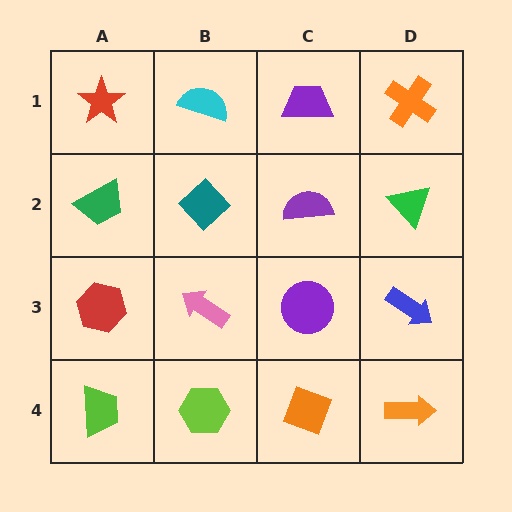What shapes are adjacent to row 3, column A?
A green trapezoid (row 2, column A), a lime trapezoid (row 4, column A), a pink arrow (row 3, column B).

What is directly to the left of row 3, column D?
A purple circle.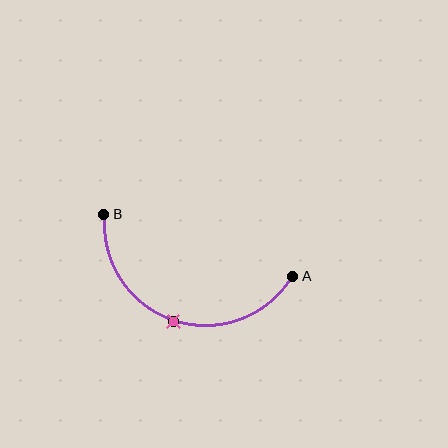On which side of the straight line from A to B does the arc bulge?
The arc bulges below the straight line connecting A and B.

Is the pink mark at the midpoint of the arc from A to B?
Yes. The pink mark lies on the arc at equal arc-length from both A and B — it is the arc midpoint.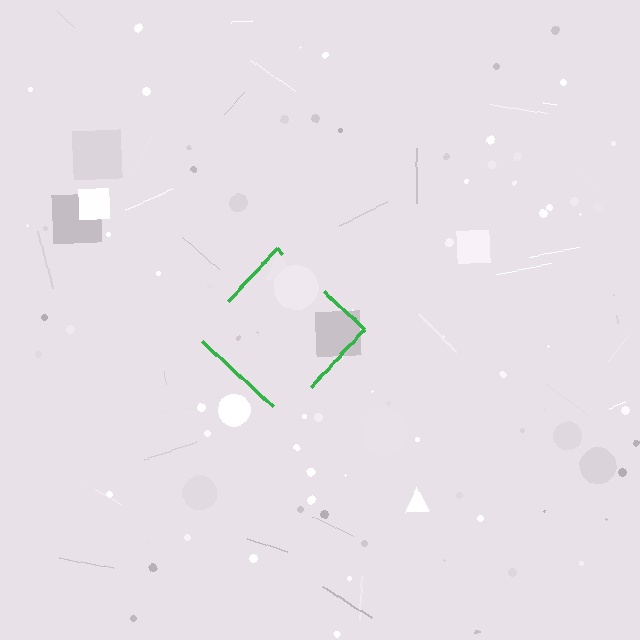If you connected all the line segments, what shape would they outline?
They would outline a diamond.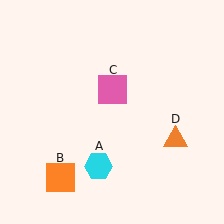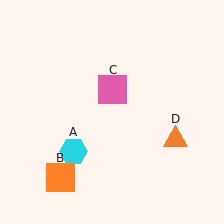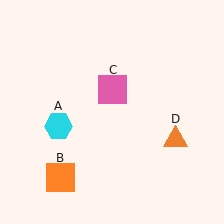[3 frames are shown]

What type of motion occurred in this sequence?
The cyan hexagon (object A) rotated clockwise around the center of the scene.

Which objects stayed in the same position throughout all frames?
Orange square (object B) and pink square (object C) and orange triangle (object D) remained stationary.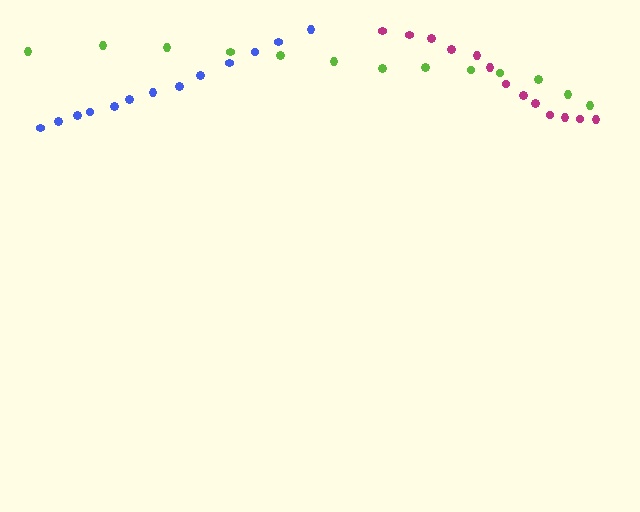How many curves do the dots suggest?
There are 3 distinct paths.